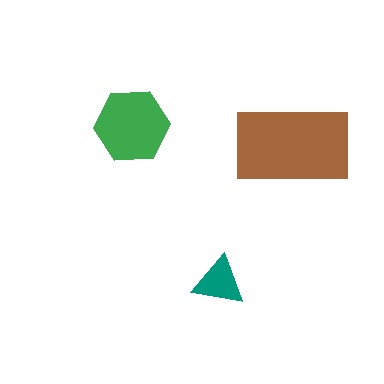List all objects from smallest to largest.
The teal triangle, the green hexagon, the brown rectangle.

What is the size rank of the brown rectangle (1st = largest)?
1st.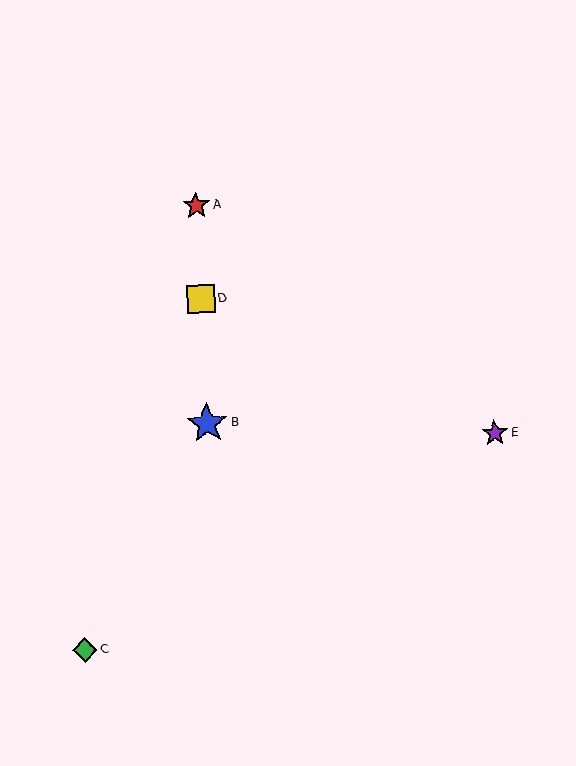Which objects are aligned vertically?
Objects A, B, D are aligned vertically.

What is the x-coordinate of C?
Object C is at x≈85.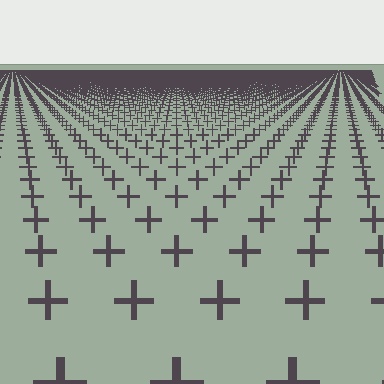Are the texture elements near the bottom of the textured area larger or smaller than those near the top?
Larger. Near the bottom, elements are closer to the viewer and appear at a bigger on-screen size.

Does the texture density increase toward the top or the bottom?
Density increases toward the top.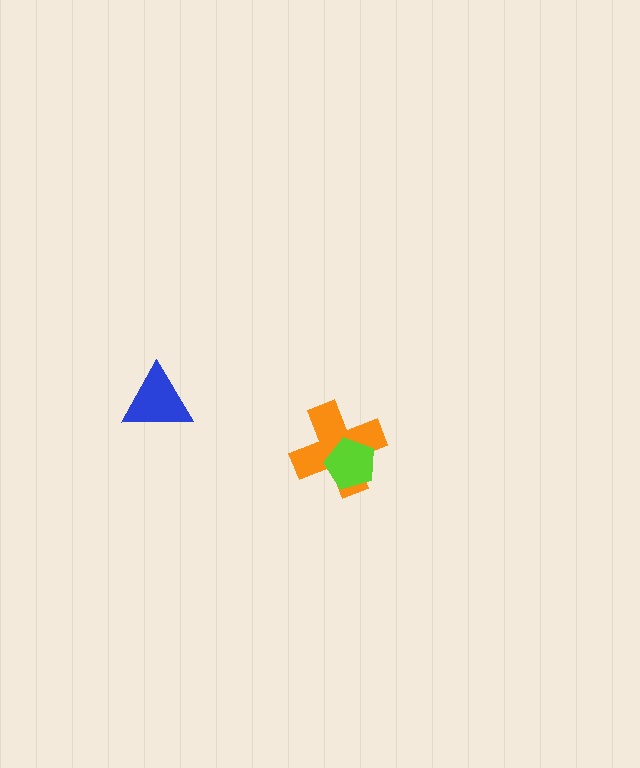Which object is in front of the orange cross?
The lime pentagon is in front of the orange cross.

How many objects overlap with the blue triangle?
0 objects overlap with the blue triangle.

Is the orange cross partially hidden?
Yes, it is partially covered by another shape.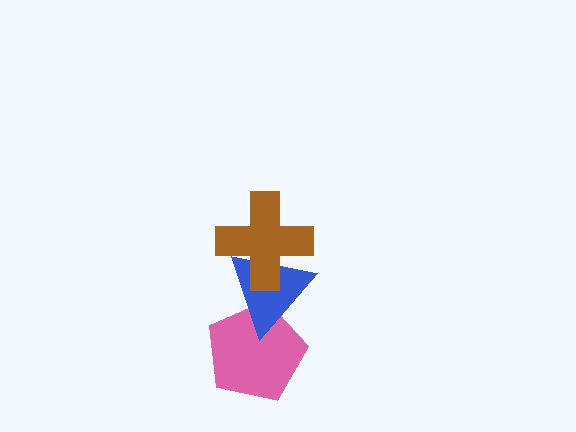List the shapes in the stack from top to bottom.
From top to bottom: the brown cross, the blue triangle, the pink pentagon.